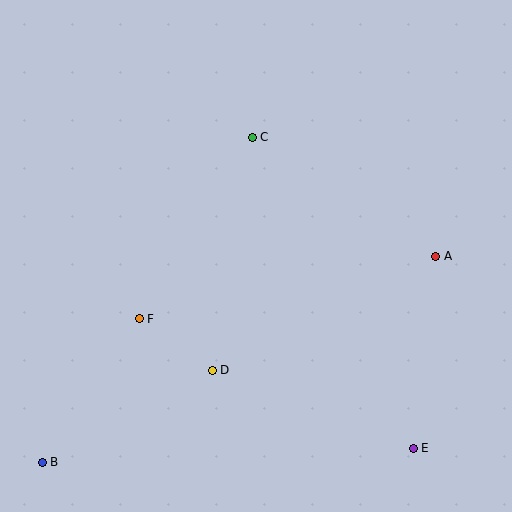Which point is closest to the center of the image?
Point C at (252, 137) is closest to the center.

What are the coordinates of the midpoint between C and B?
The midpoint between C and B is at (147, 300).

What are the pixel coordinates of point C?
Point C is at (252, 137).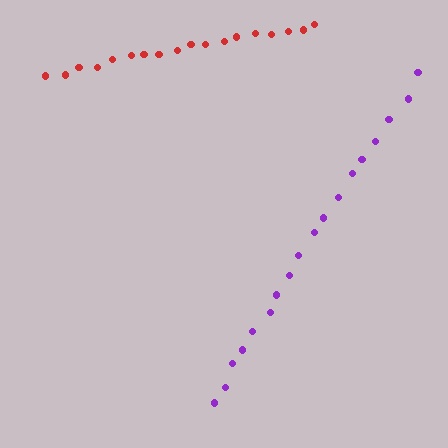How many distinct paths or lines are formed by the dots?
There are 2 distinct paths.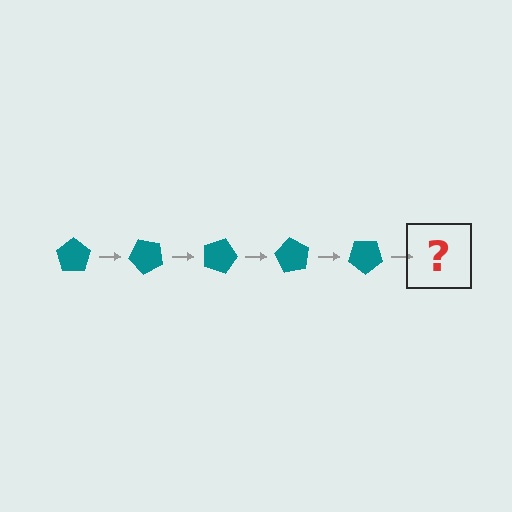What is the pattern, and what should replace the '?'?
The pattern is that the pentagon rotates 45 degrees each step. The '?' should be a teal pentagon rotated 225 degrees.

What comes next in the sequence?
The next element should be a teal pentagon rotated 225 degrees.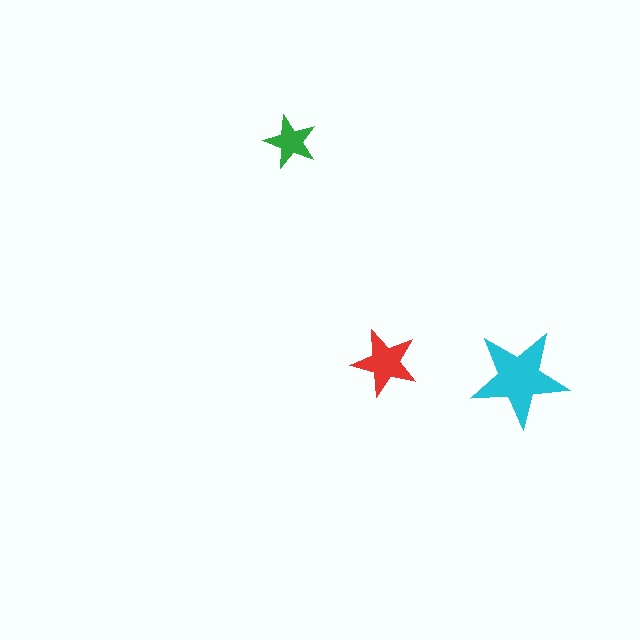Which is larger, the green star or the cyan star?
The cyan one.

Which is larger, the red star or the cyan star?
The cyan one.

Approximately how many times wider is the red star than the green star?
About 1.5 times wider.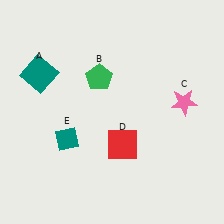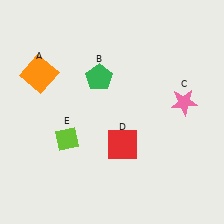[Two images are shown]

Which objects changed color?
A changed from teal to orange. E changed from teal to lime.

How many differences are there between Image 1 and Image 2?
There are 2 differences between the two images.